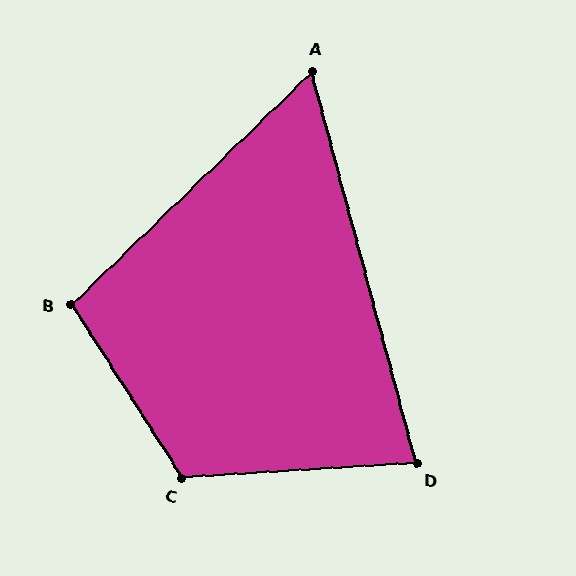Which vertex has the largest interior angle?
C, at approximately 119 degrees.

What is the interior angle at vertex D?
Approximately 79 degrees (acute).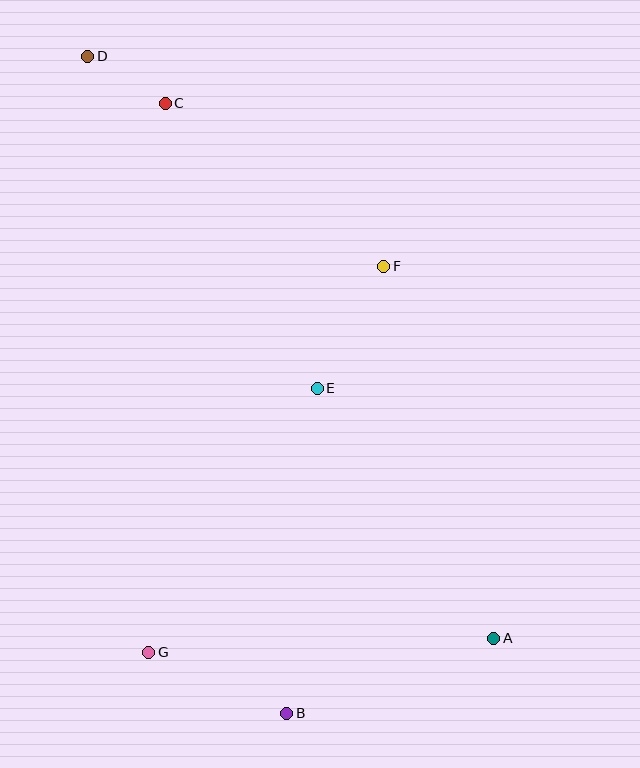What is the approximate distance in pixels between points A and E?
The distance between A and E is approximately 306 pixels.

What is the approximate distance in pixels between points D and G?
The distance between D and G is approximately 599 pixels.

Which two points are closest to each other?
Points C and D are closest to each other.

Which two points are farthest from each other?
Points A and D are farthest from each other.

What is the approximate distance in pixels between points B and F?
The distance between B and F is approximately 458 pixels.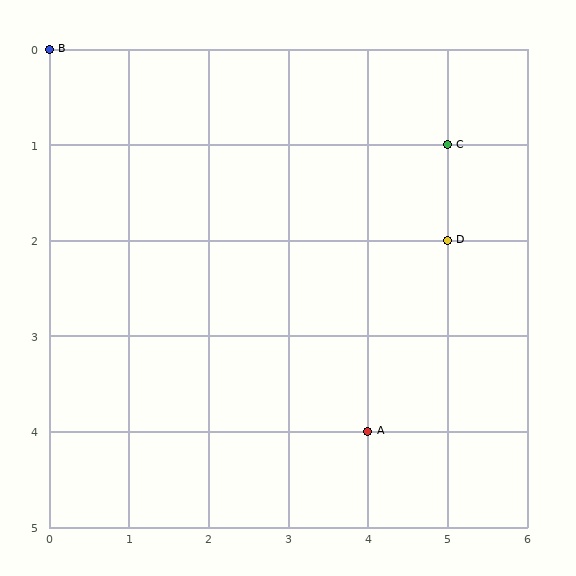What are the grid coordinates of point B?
Point B is at grid coordinates (0, 0).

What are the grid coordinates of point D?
Point D is at grid coordinates (5, 2).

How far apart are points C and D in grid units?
Points C and D are 1 row apart.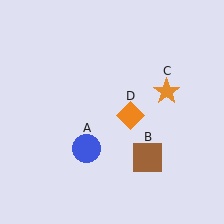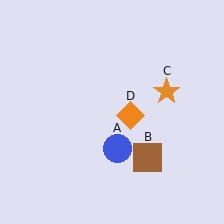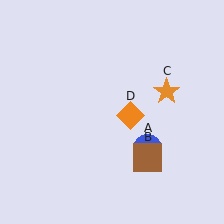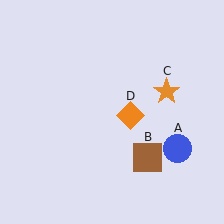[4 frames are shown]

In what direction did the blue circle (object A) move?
The blue circle (object A) moved right.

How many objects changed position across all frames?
1 object changed position: blue circle (object A).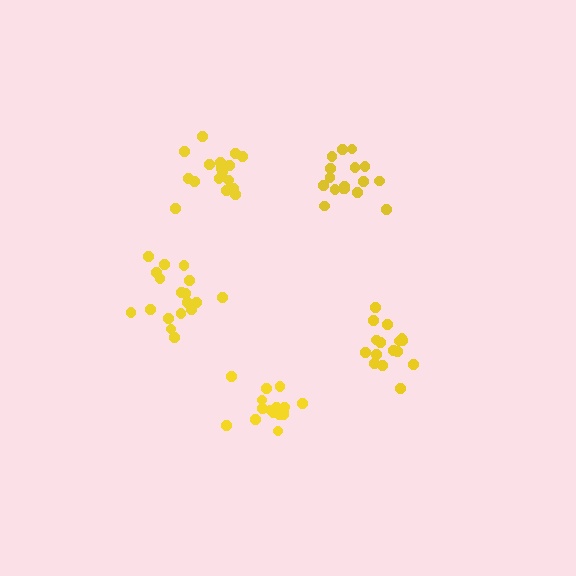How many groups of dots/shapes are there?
There are 5 groups.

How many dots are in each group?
Group 1: 17 dots, Group 2: 18 dots, Group 3: 16 dots, Group 4: 17 dots, Group 5: 18 dots (86 total).